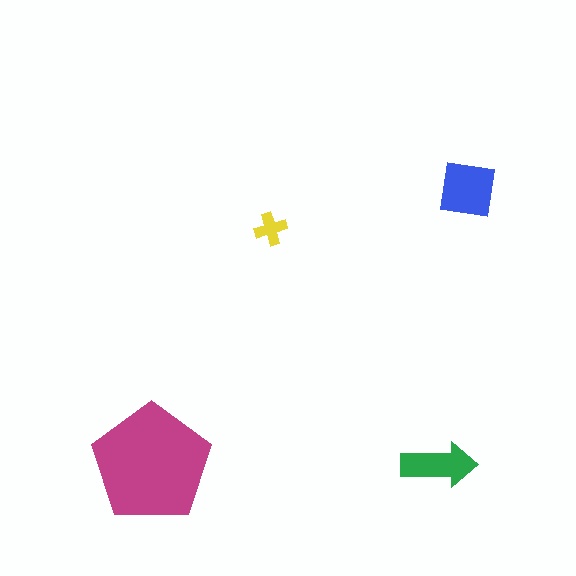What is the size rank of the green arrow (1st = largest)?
3rd.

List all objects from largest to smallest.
The magenta pentagon, the blue square, the green arrow, the yellow cross.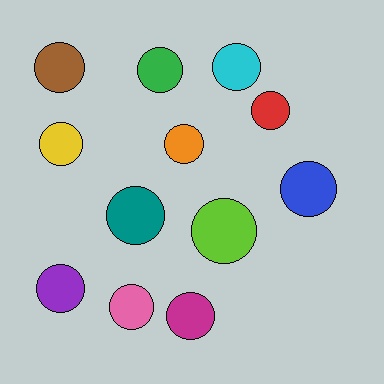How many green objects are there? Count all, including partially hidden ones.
There is 1 green object.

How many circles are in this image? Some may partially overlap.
There are 12 circles.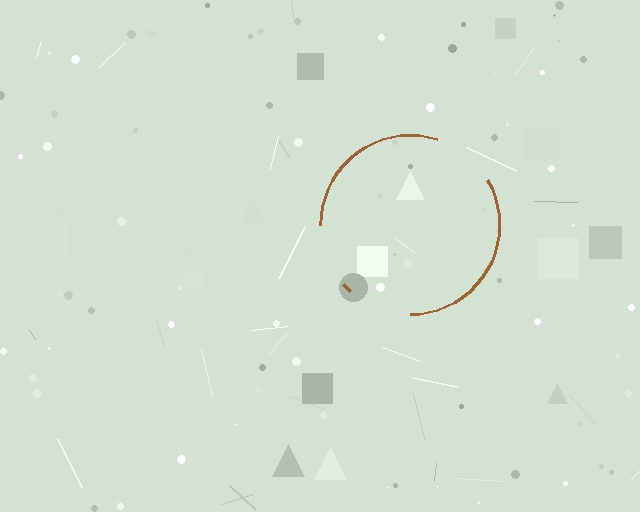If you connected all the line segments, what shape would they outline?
They would outline a circle.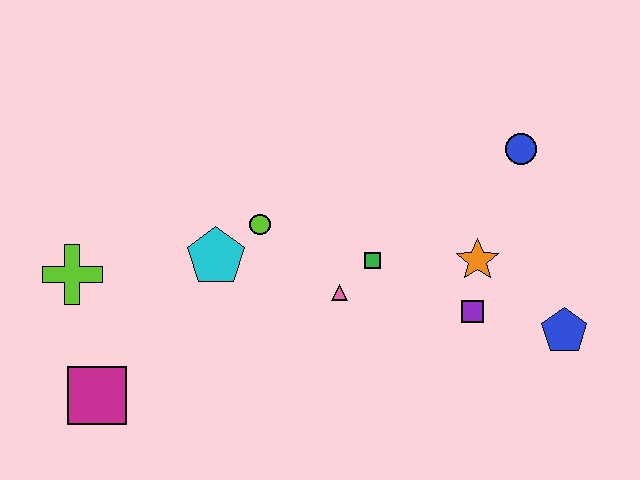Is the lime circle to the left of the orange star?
Yes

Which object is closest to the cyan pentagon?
The lime circle is closest to the cyan pentagon.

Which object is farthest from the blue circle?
The magenta square is farthest from the blue circle.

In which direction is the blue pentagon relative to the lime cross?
The blue pentagon is to the right of the lime cross.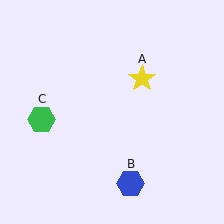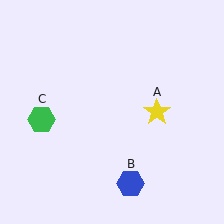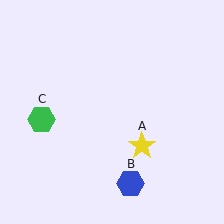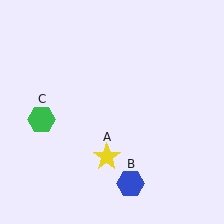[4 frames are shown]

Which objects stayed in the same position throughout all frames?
Blue hexagon (object B) and green hexagon (object C) remained stationary.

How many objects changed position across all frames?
1 object changed position: yellow star (object A).